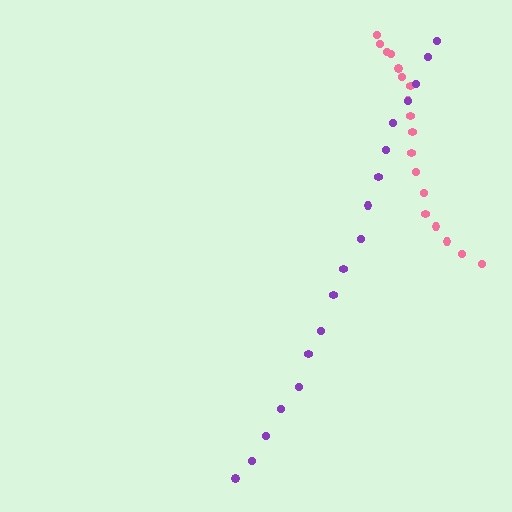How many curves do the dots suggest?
There are 2 distinct paths.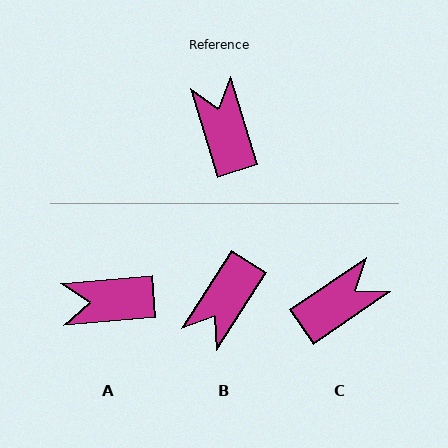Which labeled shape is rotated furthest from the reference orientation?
B, about 131 degrees away.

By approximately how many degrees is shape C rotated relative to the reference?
Approximately 72 degrees clockwise.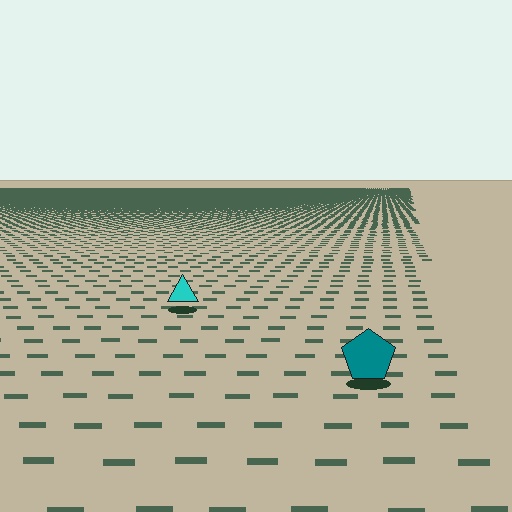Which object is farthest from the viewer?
The cyan triangle is farthest from the viewer. It appears smaller and the ground texture around it is denser.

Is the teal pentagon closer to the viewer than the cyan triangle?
Yes. The teal pentagon is closer — you can tell from the texture gradient: the ground texture is coarser near it.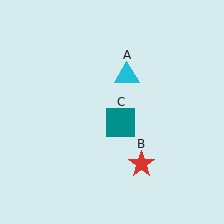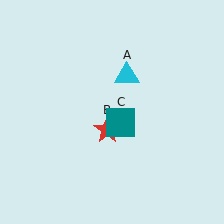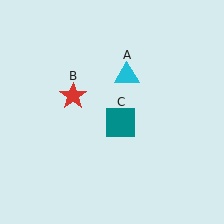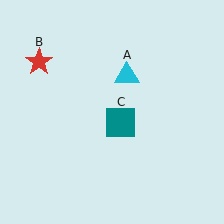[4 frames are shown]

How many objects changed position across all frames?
1 object changed position: red star (object B).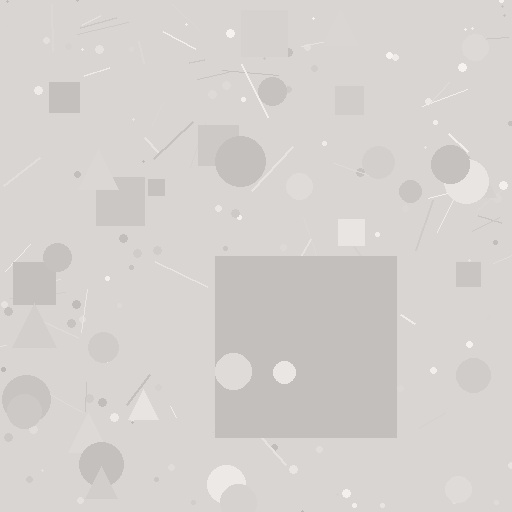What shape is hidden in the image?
A square is hidden in the image.